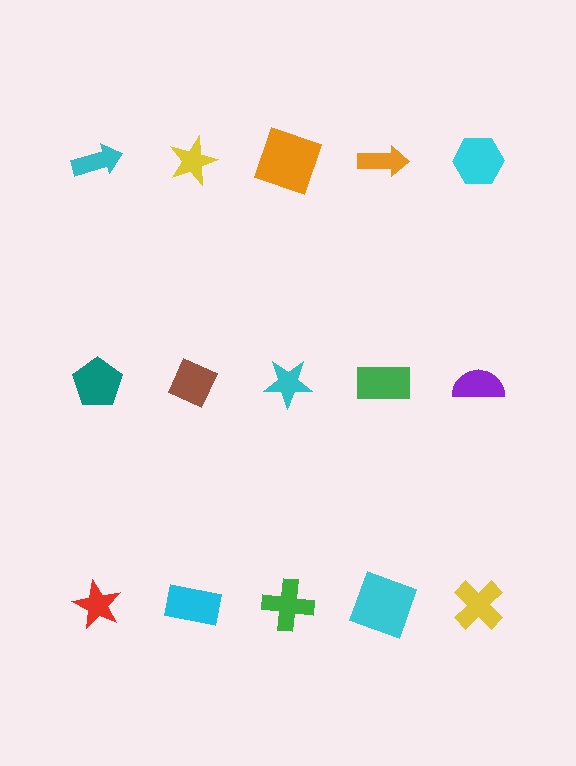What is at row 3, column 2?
A cyan rectangle.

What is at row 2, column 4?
A green rectangle.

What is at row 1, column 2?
A yellow star.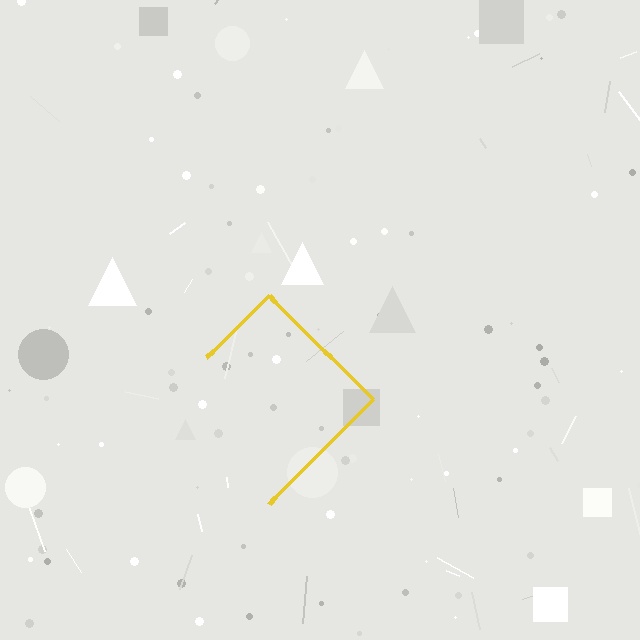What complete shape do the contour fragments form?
The contour fragments form a diamond.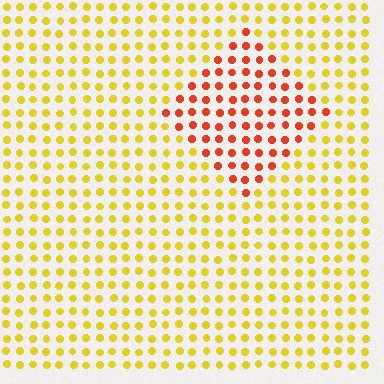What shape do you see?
I see a diamond.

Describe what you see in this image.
The image is filled with small yellow elements in a uniform arrangement. A diamond-shaped region is visible where the elements are tinted to a slightly different hue, forming a subtle color boundary.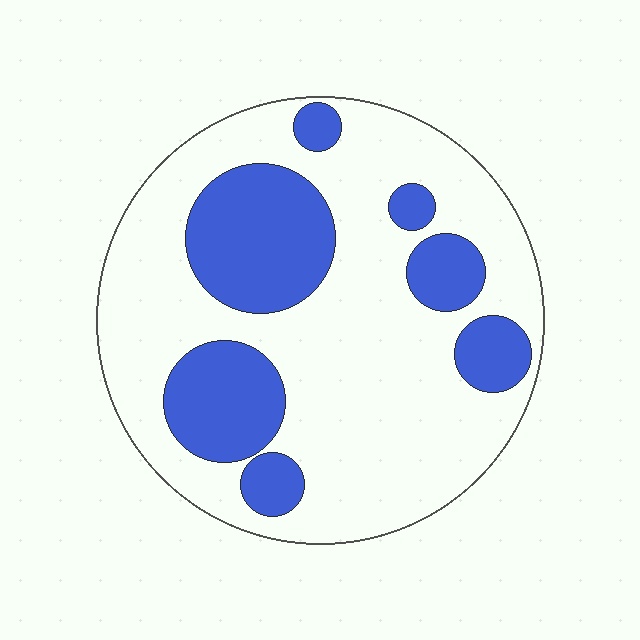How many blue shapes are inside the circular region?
7.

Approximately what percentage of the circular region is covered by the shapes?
Approximately 30%.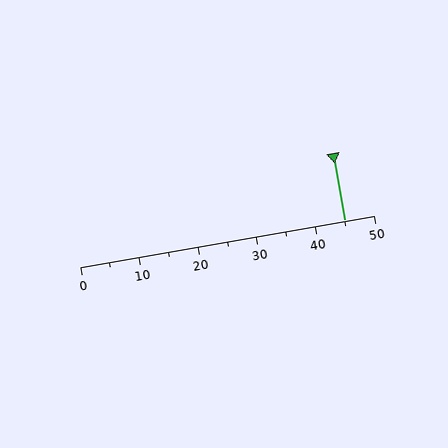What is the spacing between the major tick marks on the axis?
The major ticks are spaced 10 apart.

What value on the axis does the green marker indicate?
The marker indicates approximately 45.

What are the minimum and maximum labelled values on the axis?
The axis runs from 0 to 50.